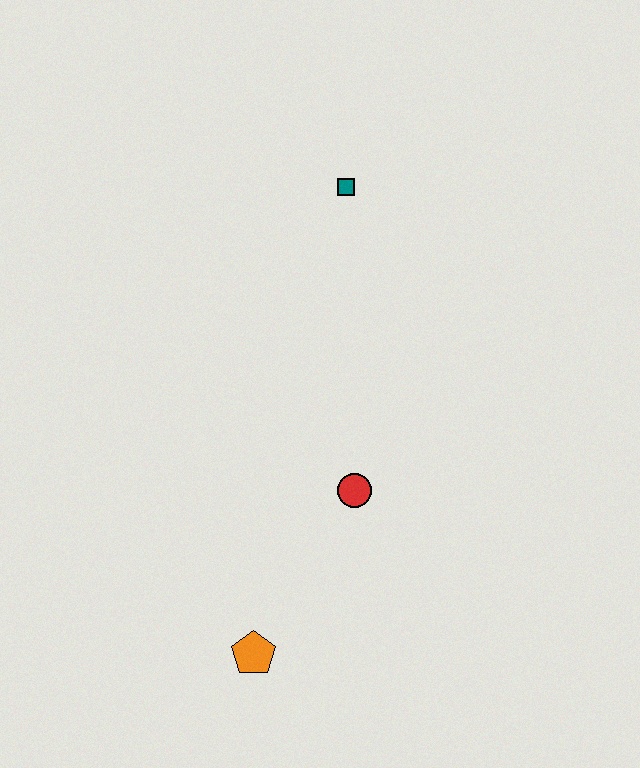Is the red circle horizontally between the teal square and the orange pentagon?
No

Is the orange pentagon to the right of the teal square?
No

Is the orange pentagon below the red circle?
Yes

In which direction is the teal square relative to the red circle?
The teal square is above the red circle.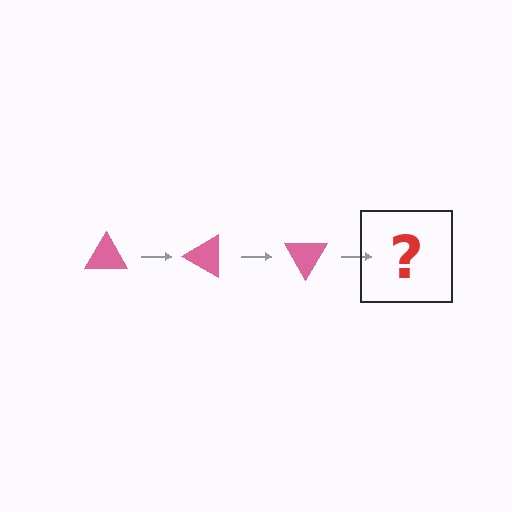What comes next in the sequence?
The next element should be a pink triangle rotated 90 degrees.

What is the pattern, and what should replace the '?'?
The pattern is that the triangle rotates 30 degrees each step. The '?' should be a pink triangle rotated 90 degrees.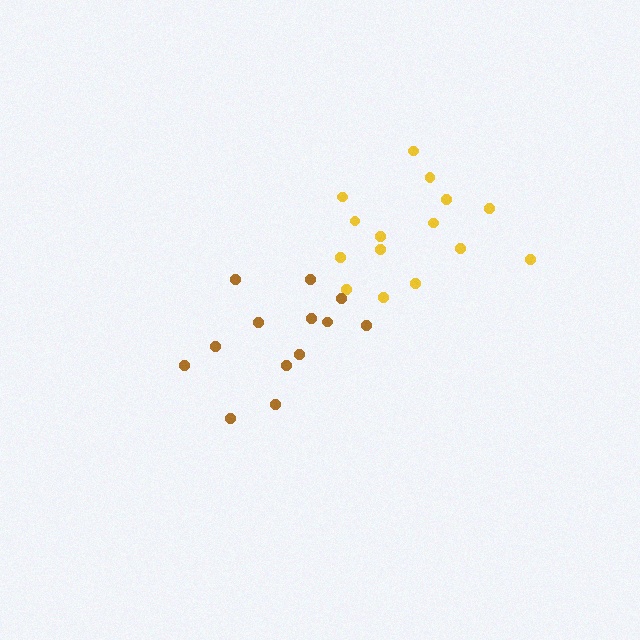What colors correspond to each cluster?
The clusters are colored: yellow, brown.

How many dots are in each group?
Group 1: 15 dots, Group 2: 13 dots (28 total).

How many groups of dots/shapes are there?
There are 2 groups.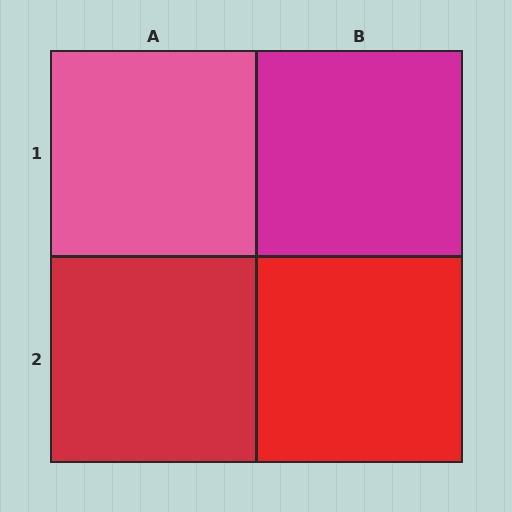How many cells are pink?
1 cell is pink.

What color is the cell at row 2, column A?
Red.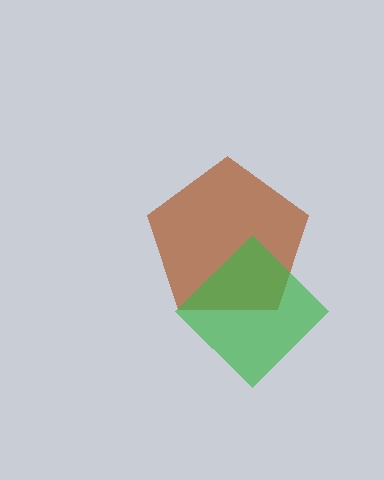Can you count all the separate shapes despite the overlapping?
Yes, there are 2 separate shapes.